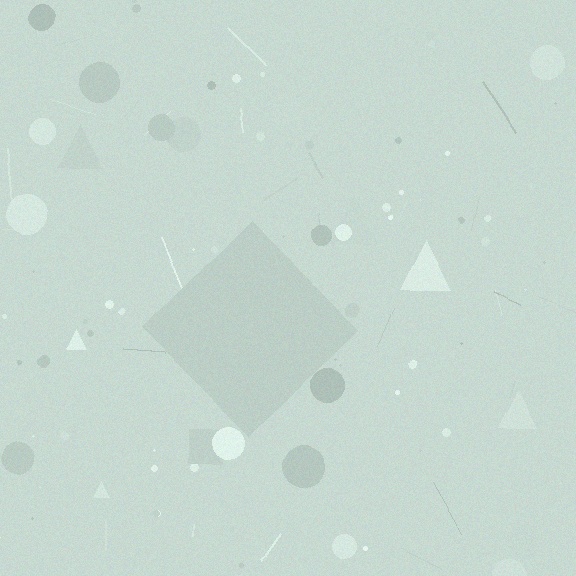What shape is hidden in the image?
A diamond is hidden in the image.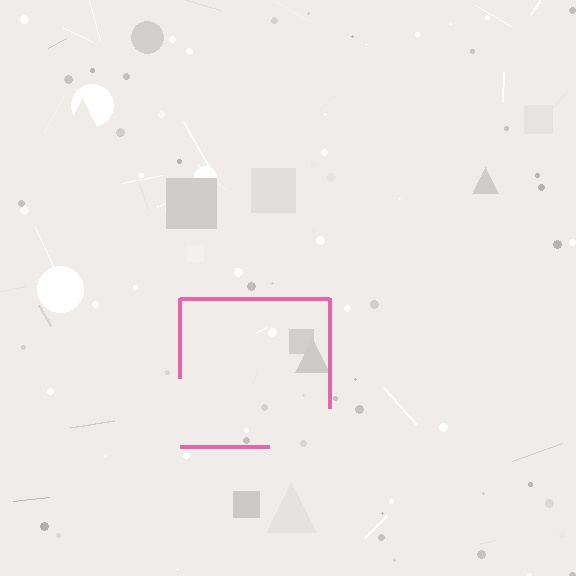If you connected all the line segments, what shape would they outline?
They would outline a square.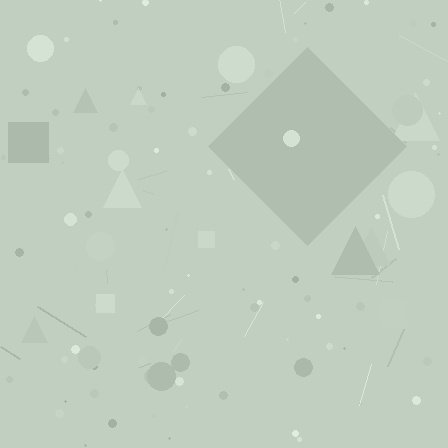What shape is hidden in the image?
A diamond is hidden in the image.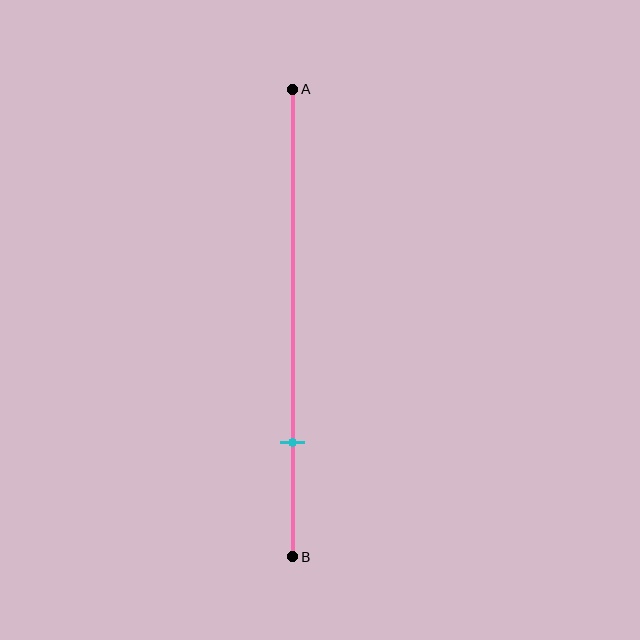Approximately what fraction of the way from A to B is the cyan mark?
The cyan mark is approximately 75% of the way from A to B.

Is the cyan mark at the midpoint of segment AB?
No, the mark is at about 75% from A, not at the 50% midpoint.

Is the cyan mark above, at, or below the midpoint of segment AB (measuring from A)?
The cyan mark is below the midpoint of segment AB.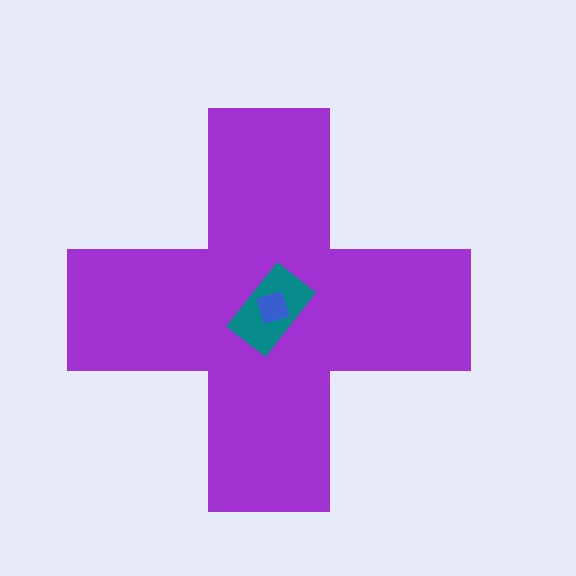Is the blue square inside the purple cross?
Yes.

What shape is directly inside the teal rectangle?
The blue square.